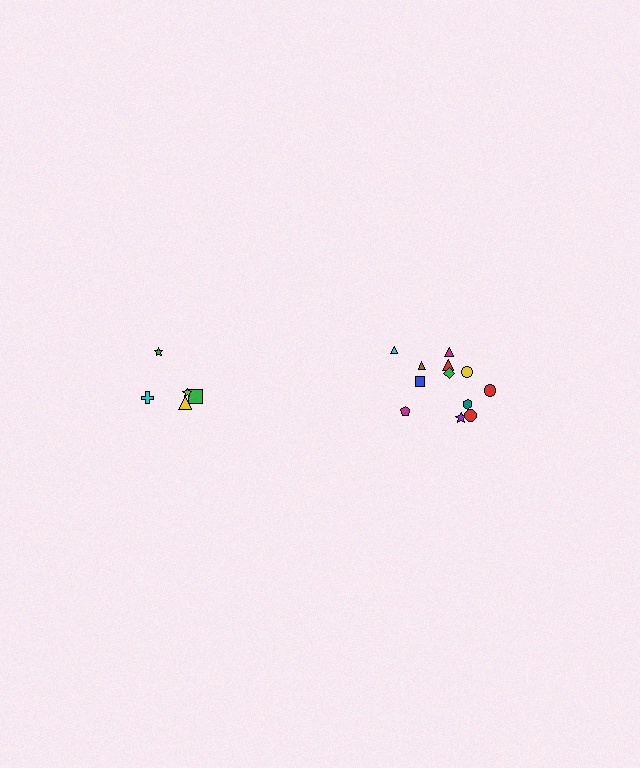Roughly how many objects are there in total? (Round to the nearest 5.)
Roughly 15 objects in total.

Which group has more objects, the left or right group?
The right group.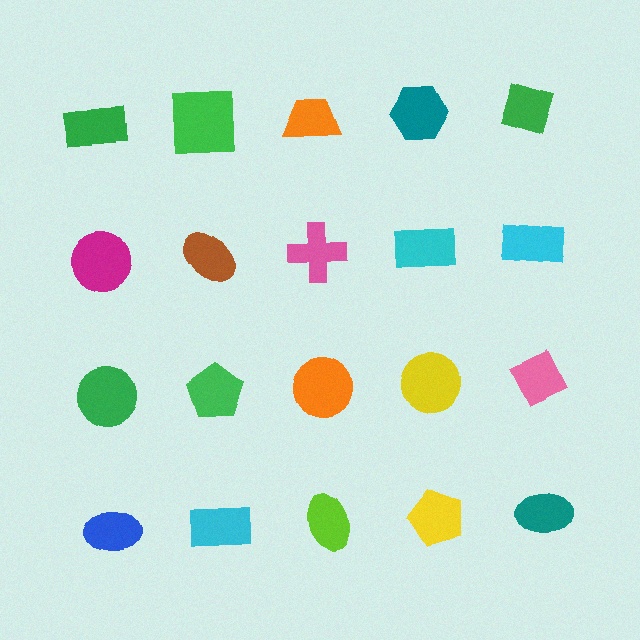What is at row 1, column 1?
A green rectangle.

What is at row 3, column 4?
A yellow circle.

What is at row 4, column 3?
A lime ellipse.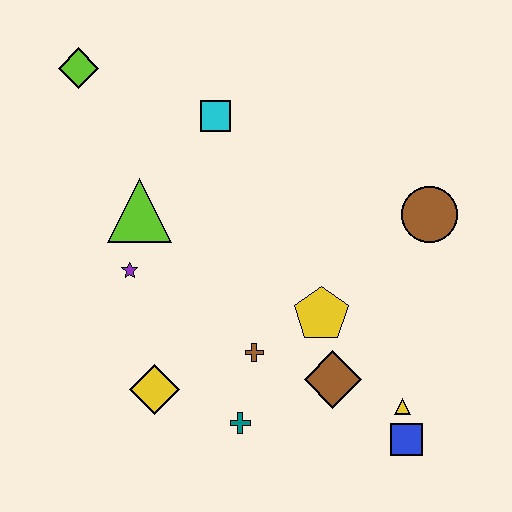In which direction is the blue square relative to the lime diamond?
The blue square is below the lime diamond.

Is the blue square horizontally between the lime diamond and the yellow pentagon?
No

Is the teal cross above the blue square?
Yes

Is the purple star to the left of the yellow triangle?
Yes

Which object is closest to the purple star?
The lime triangle is closest to the purple star.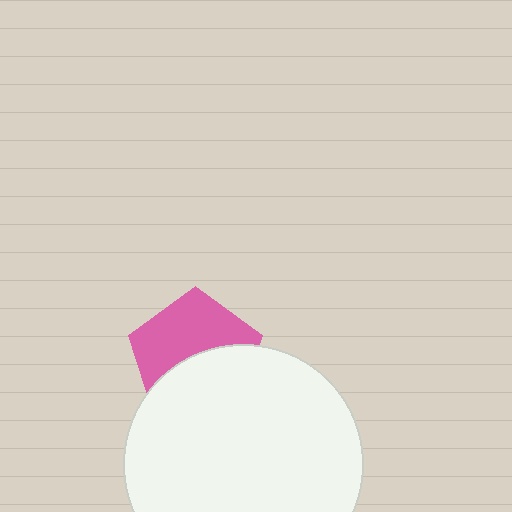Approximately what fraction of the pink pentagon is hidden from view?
Roughly 47% of the pink pentagon is hidden behind the white circle.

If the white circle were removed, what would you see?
You would see the complete pink pentagon.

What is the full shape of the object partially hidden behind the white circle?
The partially hidden object is a pink pentagon.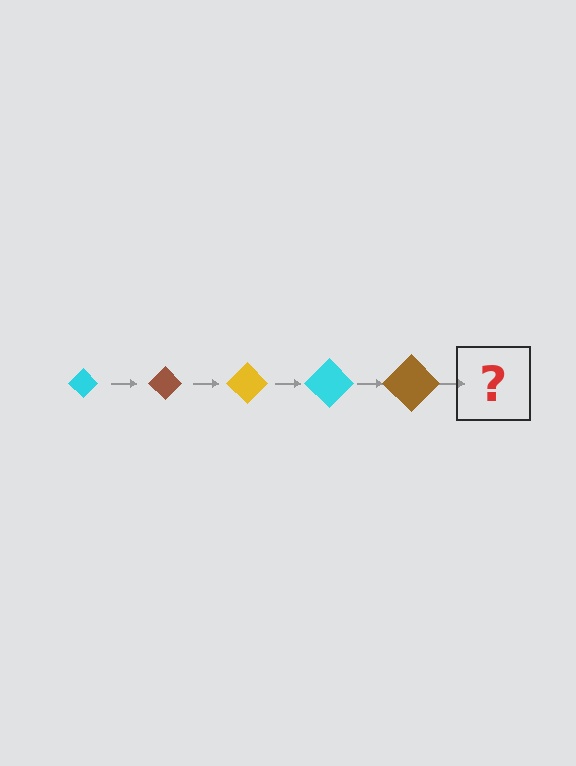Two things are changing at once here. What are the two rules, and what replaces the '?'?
The two rules are that the diamond grows larger each step and the color cycles through cyan, brown, and yellow. The '?' should be a yellow diamond, larger than the previous one.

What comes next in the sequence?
The next element should be a yellow diamond, larger than the previous one.